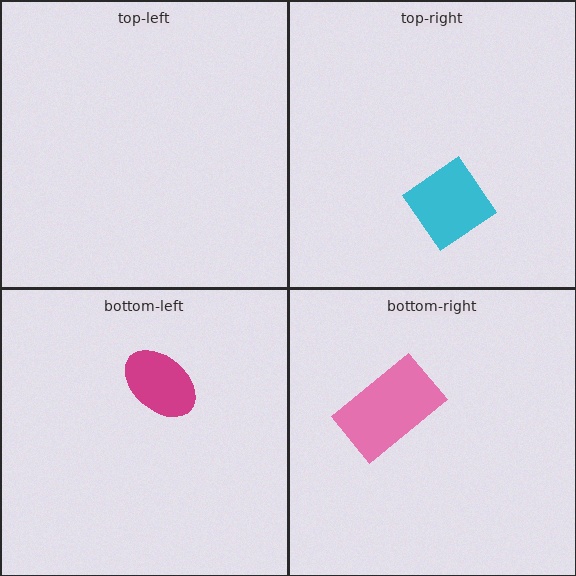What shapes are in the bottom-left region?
The magenta ellipse.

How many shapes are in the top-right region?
1.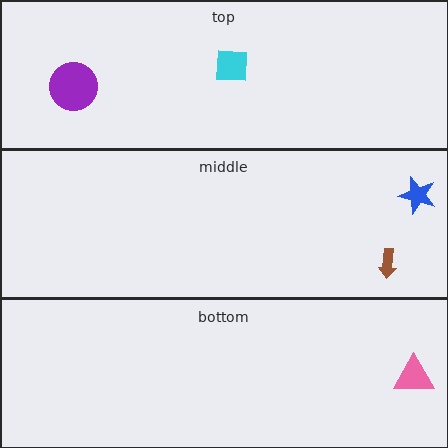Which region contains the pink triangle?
The bottom region.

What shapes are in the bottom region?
The pink triangle.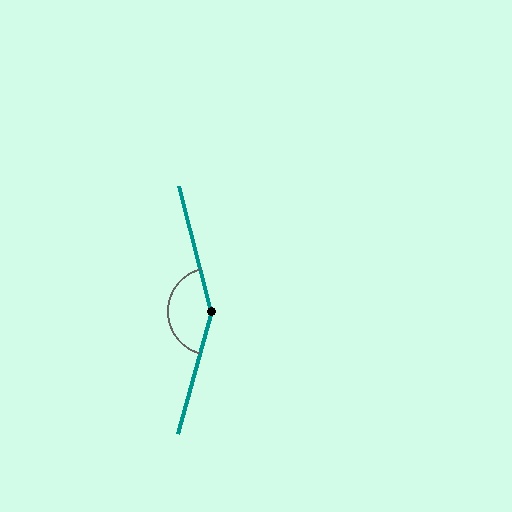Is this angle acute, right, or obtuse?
It is obtuse.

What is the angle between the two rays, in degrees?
Approximately 150 degrees.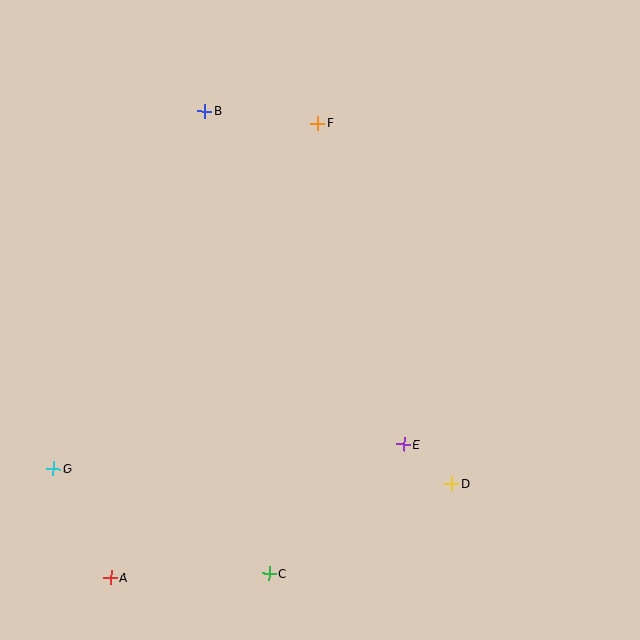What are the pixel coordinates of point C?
Point C is at (269, 573).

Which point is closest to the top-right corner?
Point F is closest to the top-right corner.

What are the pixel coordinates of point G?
Point G is at (54, 469).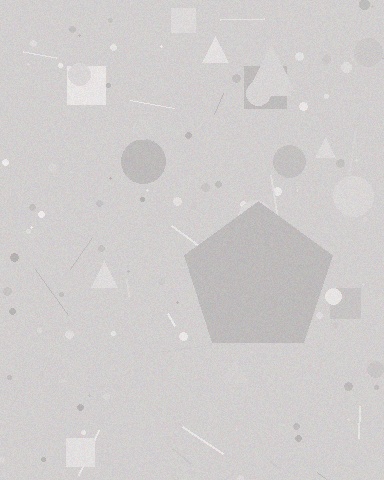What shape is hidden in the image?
A pentagon is hidden in the image.